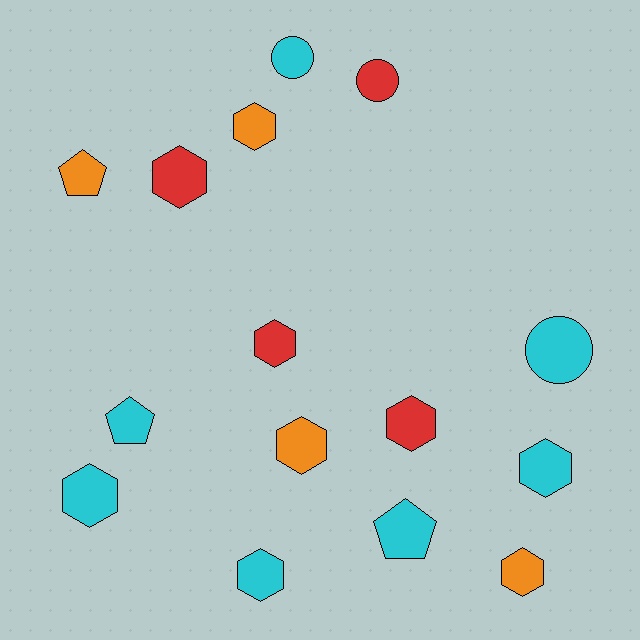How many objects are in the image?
There are 15 objects.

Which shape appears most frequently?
Hexagon, with 9 objects.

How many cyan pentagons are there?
There are 2 cyan pentagons.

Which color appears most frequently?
Cyan, with 7 objects.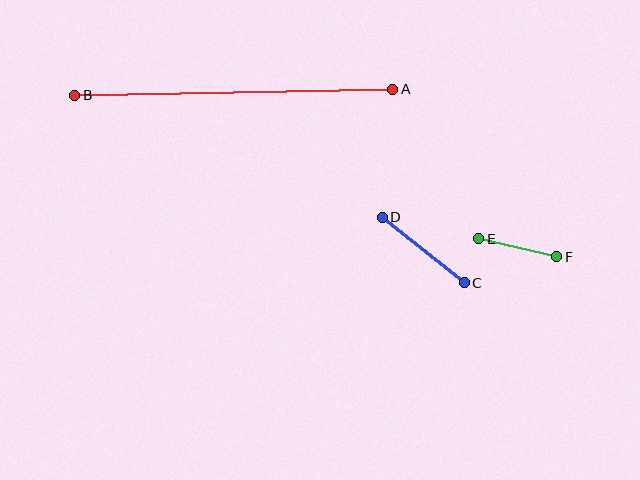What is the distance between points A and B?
The distance is approximately 318 pixels.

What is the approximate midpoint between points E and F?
The midpoint is at approximately (518, 248) pixels.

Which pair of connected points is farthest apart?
Points A and B are farthest apart.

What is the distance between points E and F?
The distance is approximately 80 pixels.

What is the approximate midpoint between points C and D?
The midpoint is at approximately (423, 250) pixels.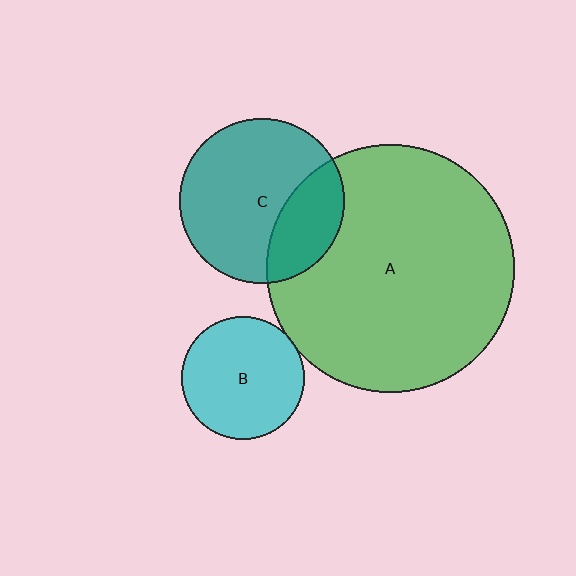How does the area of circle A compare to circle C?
Approximately 2.3 times.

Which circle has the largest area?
Circle A (green).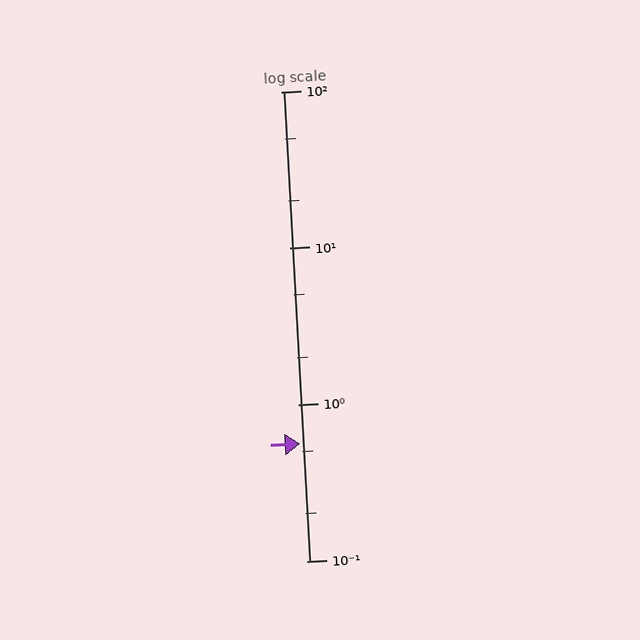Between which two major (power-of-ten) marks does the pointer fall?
The pointer is between 0.1 and 1.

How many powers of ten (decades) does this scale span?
The scale spans 3 decades, from 0.1 to 100.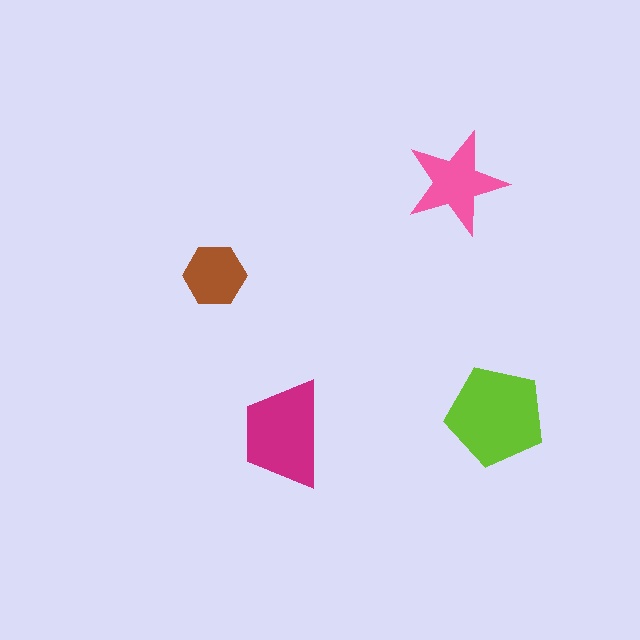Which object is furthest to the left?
The brown hexagon is leftmost.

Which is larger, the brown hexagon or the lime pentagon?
The lime pentagon.